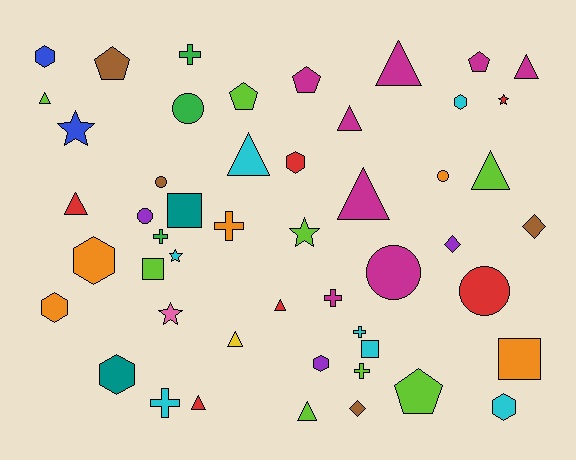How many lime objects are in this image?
There are 8 lime objects.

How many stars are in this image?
There are 5 stars.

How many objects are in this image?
There are 50 objects.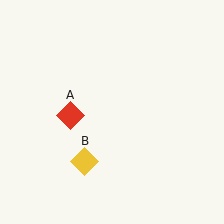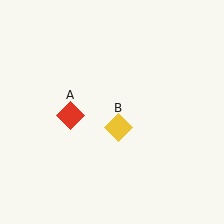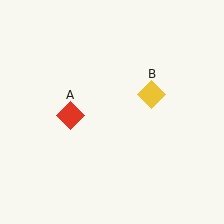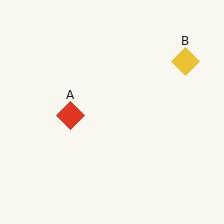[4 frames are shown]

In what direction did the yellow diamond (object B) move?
The yellow diamond (object B) moved up and to the right.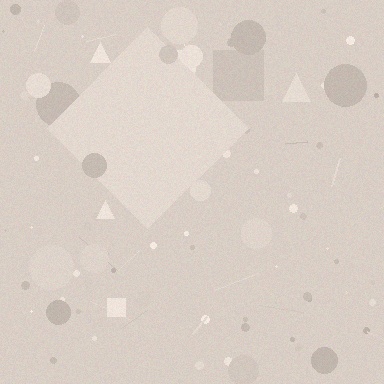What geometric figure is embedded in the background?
A diamond is embedded in the background.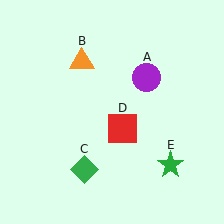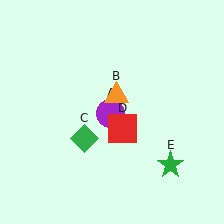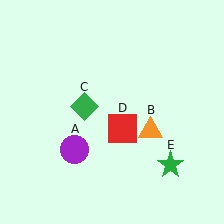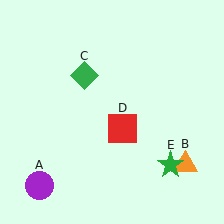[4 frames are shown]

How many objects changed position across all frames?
3 objects changed position: purple circle (object A), orange triangle (object B), green diamond (object C).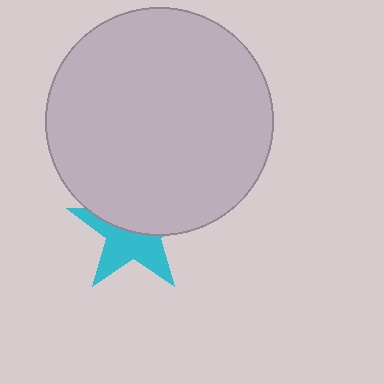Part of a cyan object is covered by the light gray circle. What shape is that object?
It is a star.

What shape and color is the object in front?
The object in front is a light gray circle.